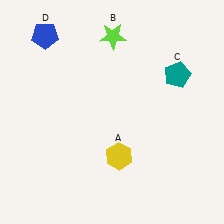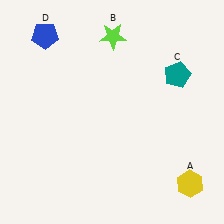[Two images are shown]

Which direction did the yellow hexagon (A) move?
The yellow hexagon (A) moved right.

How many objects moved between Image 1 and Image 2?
1 object moved between the two images.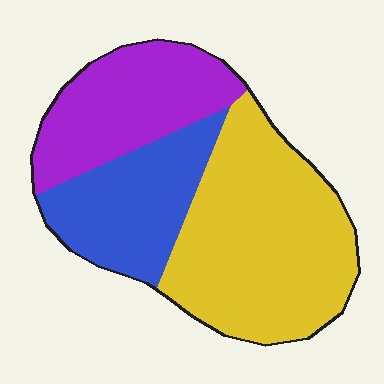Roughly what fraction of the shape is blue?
Blue covers around 25% of the shape.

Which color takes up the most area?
Yellow, at roughly 50%.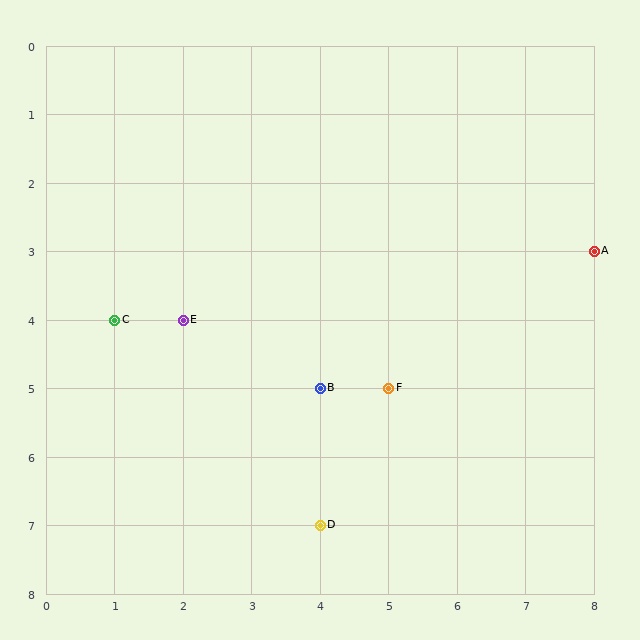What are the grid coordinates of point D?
Point D is at grid coordinates (4, 7).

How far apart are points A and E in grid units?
Points A and E are 6 columns and 1 row apart (about 6.1 grid units diagonally).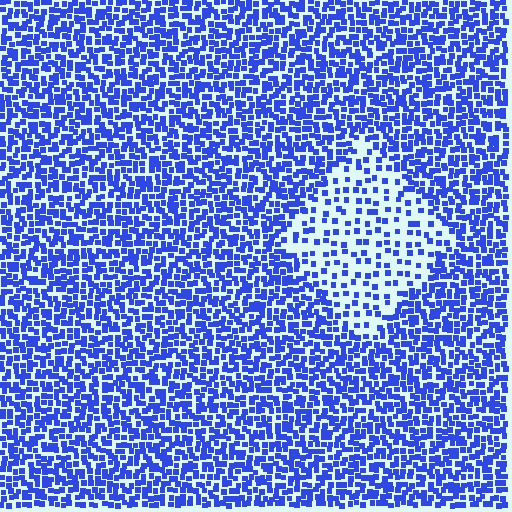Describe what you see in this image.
The image contains small blue elements arranged at two different densities. A diamond-shaped region is visible where the elements are less densely packed than the surrounding area.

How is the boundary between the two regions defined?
The boundary is defined by a change in element density (approximately 2.4x ratio). All elements are the same color, size, and shape.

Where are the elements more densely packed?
The elements are more densely packed outside the diamond boundary.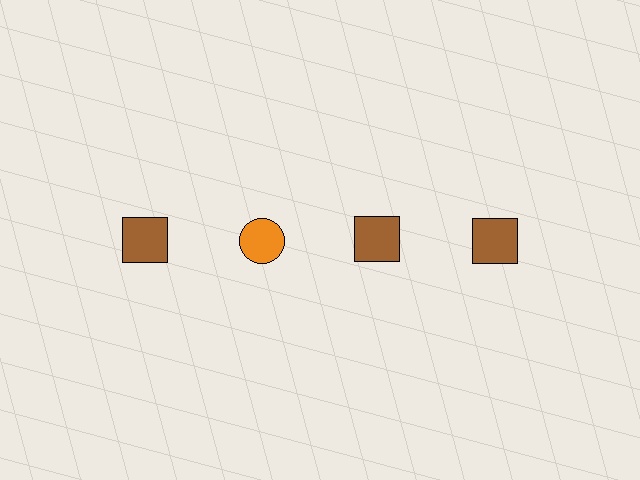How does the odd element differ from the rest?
It differs in both color (orange instead of brown) and shape (circle instead of square).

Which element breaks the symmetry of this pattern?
The orange circle in the top row, second from left column breaks the symmetry. All other shapes are brown squares.